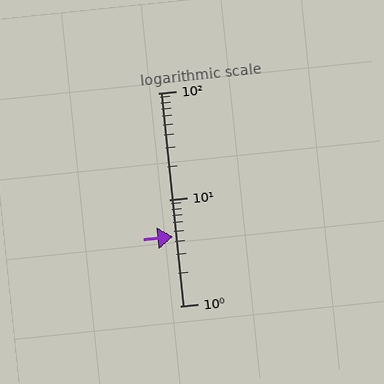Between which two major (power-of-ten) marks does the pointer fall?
The pointer is between 1 and 10.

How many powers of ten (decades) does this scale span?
The scale spans 2 decades, from 1 to 100.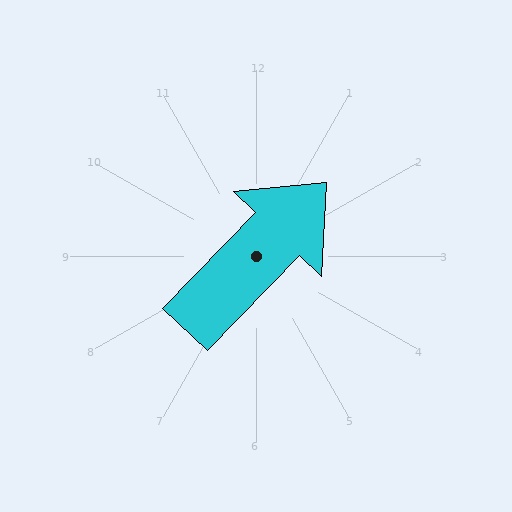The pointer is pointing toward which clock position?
Roughly 1 o'clock.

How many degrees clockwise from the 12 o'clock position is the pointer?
Approximately 44 degrees.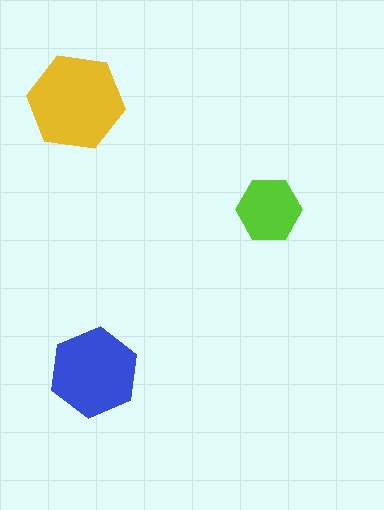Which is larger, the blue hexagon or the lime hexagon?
The blue one.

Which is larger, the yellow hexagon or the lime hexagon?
The yellow one.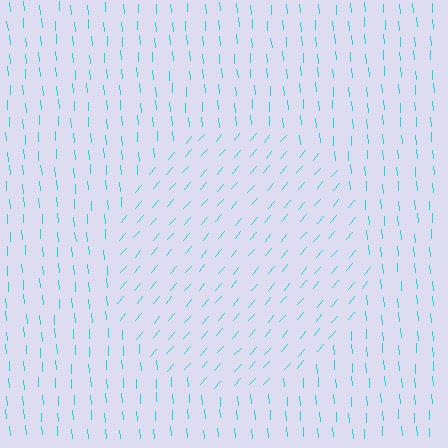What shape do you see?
I see a circle.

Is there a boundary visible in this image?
Yes, there is a texture boundary formed by a change in line orientation.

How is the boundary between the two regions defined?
The boundary is defined purely by a change in line orientation (approximately 45 degrees difference). All lines are the same color and thickness.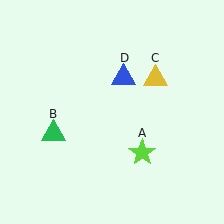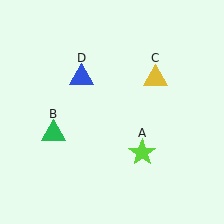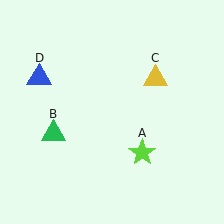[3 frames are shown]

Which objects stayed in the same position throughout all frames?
Lime star (object A) and green triangle (object B) and yellow triangle (object C) remained stationary.